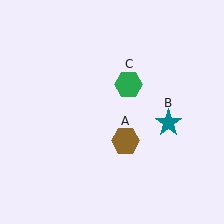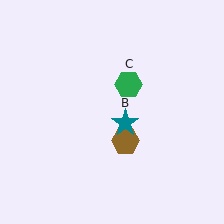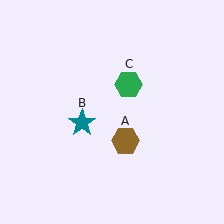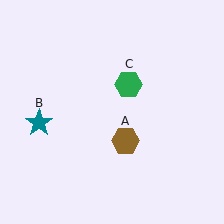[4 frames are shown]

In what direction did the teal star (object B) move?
The teal star (object B) moved left.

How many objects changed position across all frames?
1 object changed position: teal star (object B).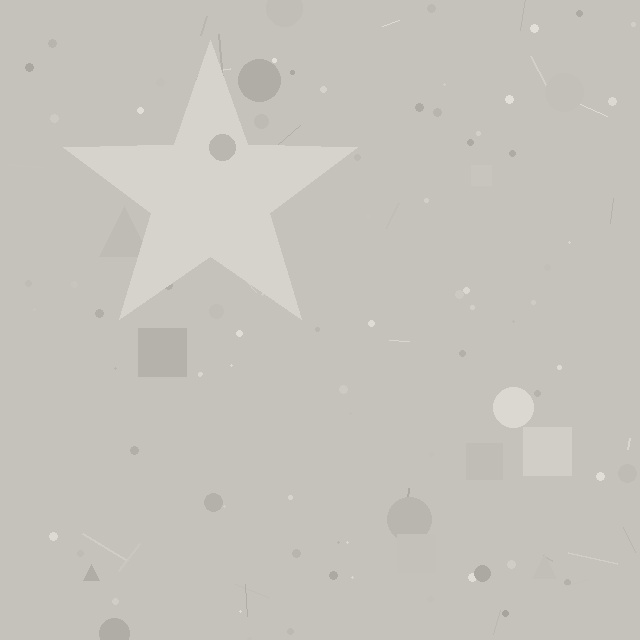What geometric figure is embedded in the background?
A star is embedded in the background.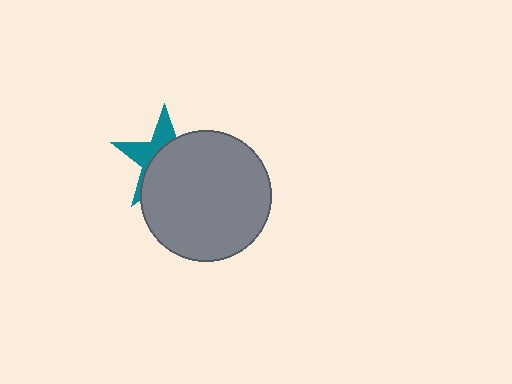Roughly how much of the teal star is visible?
A small part of it is visible (roughly 37%).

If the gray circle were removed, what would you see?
You would see the complete teal star.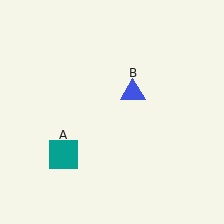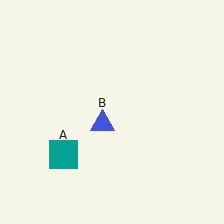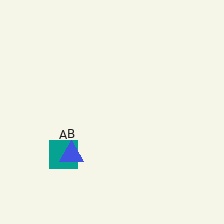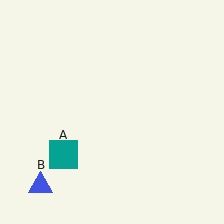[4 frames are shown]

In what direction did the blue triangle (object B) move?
The blue triangle (object B) moved down and to the left.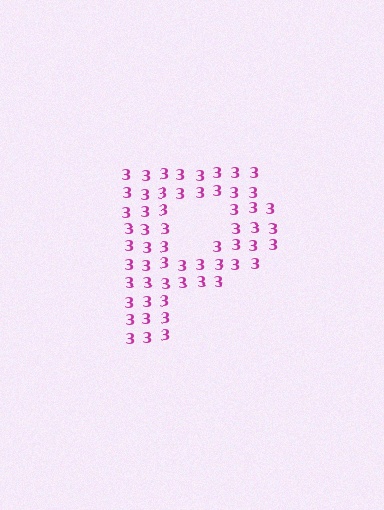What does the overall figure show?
The overall figure shows the letter P.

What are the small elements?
The small elements are digit 3's.